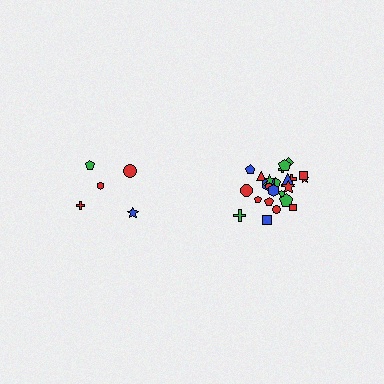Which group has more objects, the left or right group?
The right group.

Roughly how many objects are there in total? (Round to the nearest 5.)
Roughly 30 objects in total.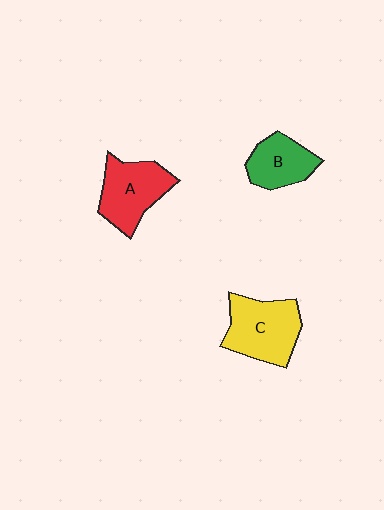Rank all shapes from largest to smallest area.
From largest to smallest: C (yellow), A (red), B (green).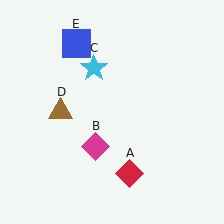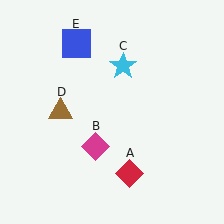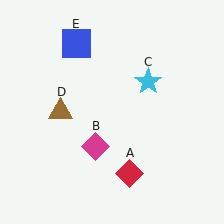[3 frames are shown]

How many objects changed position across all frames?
1 object changed position: cyan star (object C).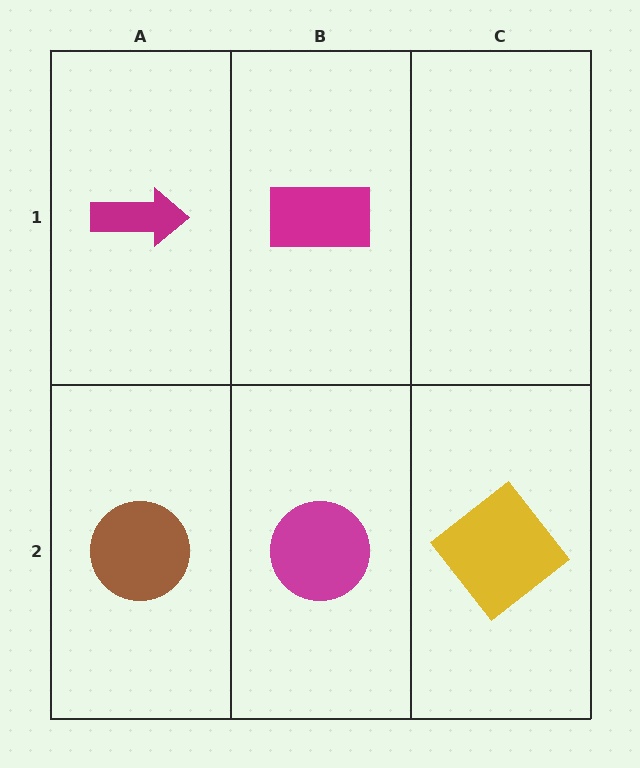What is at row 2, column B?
A magenta circle.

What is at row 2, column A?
A brown circle.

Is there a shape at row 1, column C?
No, that cell is empty.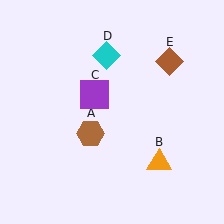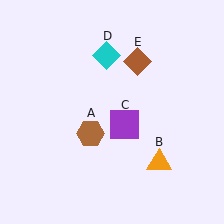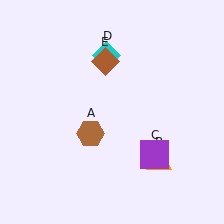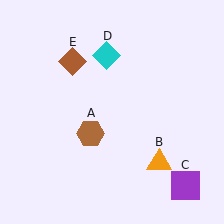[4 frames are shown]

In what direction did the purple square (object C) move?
The purple square (object C) moved down and to the right.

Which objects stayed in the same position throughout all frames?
Brown hexagon (object A) and orange triangle (object B) and cyan diamond (object D) remained stationary.